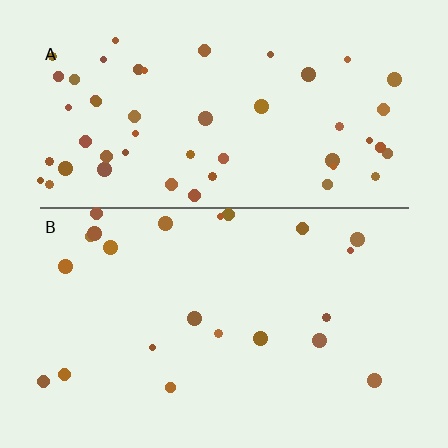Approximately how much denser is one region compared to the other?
Approximately 2.3× — region A over region B.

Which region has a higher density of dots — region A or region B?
A (the top).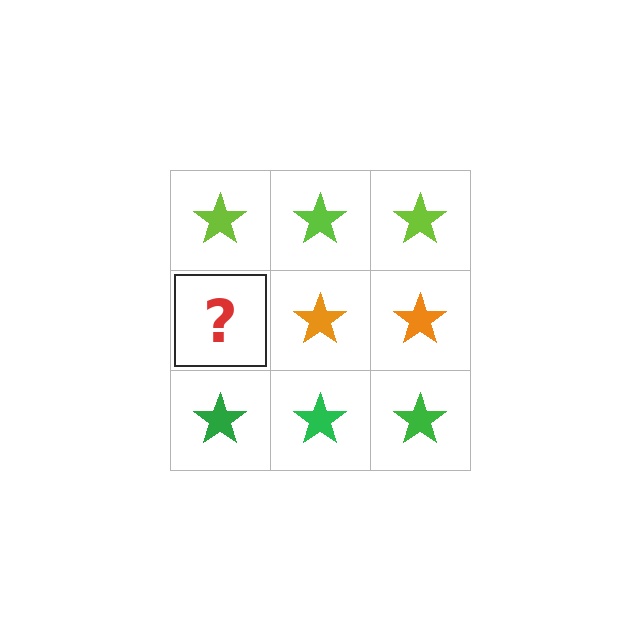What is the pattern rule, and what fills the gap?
The rule is that each row has a consistent color. The gap should be filled with an orange star.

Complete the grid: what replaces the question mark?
The question mark should be replaced with an orange star.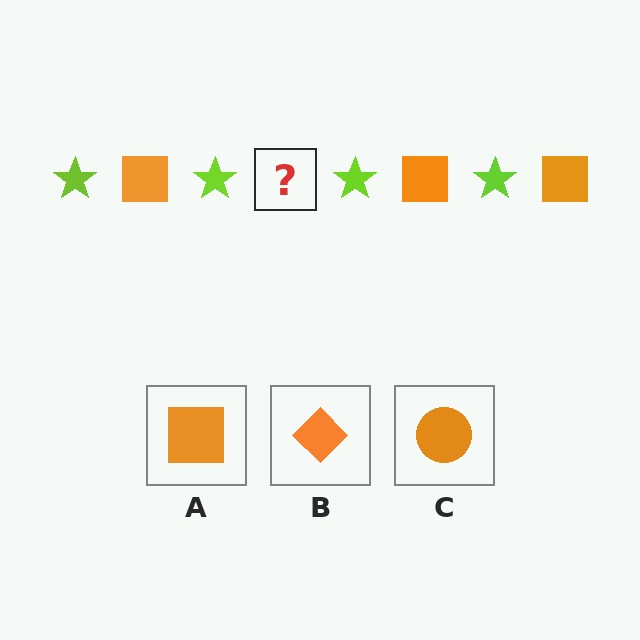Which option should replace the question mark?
Option A.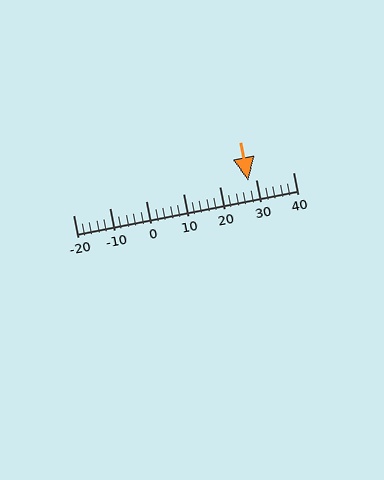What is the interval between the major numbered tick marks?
The major tick marks are spaced 10 units apart.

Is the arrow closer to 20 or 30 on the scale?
The arrow is closer to 30.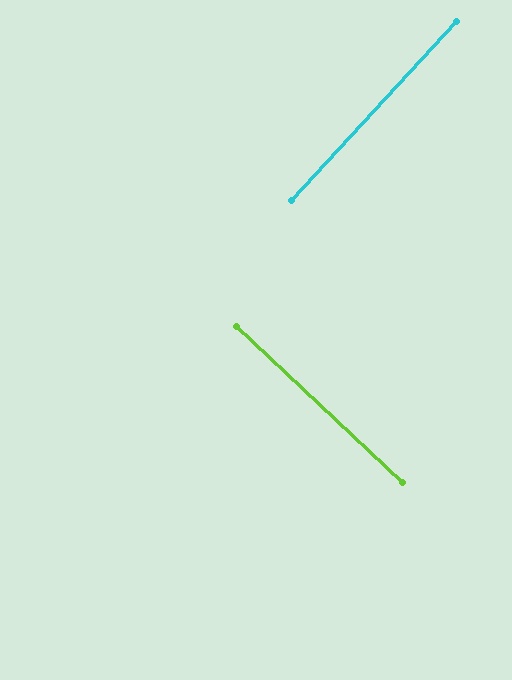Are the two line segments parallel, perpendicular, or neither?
Perpendicular — they meet at approximately 89°.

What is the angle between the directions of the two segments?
Approximately 89 degrees.